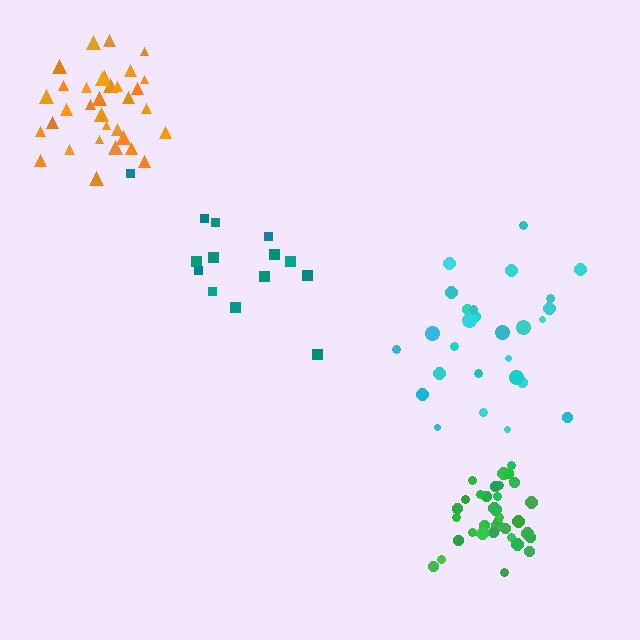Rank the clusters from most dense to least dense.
green, orange, cyan, teal.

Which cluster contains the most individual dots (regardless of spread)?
Green (35).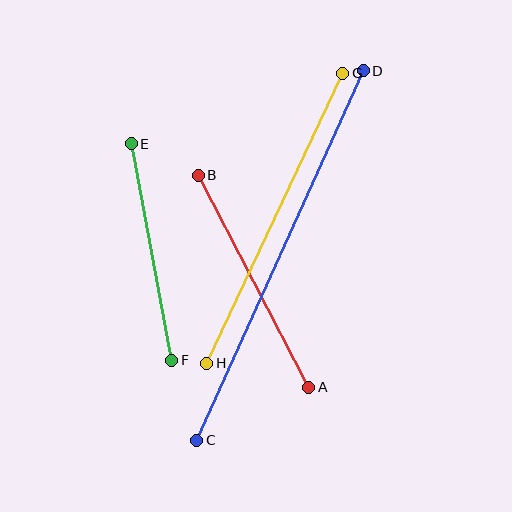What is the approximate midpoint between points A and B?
The midpoint is at approximately (254, 281) pixels.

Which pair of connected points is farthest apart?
Points C and D are farthest apart.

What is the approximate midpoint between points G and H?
The midpoint is at approximately (275, 218) pixels.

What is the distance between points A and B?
The distance is approximately 239 pixels.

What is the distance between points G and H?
The distance is approximately 320 pixels.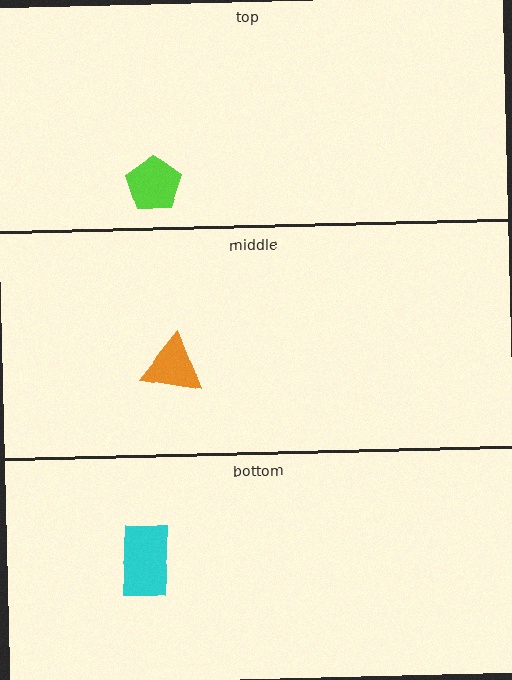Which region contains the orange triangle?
The middle region.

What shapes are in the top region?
The lime pentagon.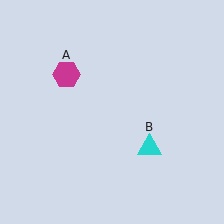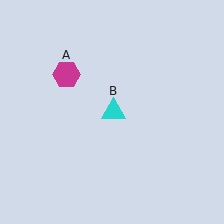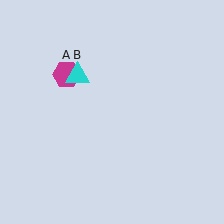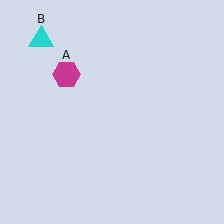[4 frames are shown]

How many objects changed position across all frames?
1 object changed position: cyan triangle (object B).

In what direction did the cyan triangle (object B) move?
The cyan triangle (object B) moved up and to the left.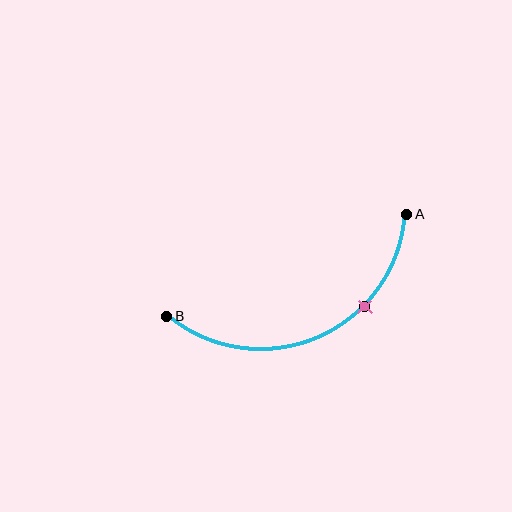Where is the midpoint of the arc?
The arc midpoint is the point on the curve farthest from the straight line joining A and B. It sits below that line.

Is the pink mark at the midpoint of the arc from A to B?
No. The pink mark lies on the arc but is closer to endpoint A. The arc midpoint would be at the point on the curve equidistant along the arc from both A and B.